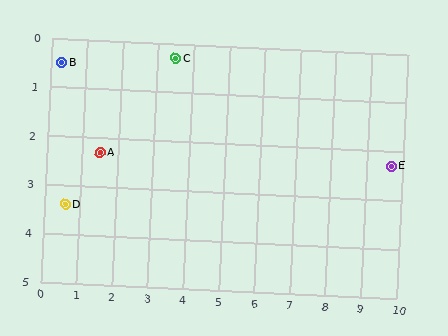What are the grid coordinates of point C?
Point C is at approximately (3.5, 0.3).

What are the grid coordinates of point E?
Point E is at approximately (9.7, 2.3).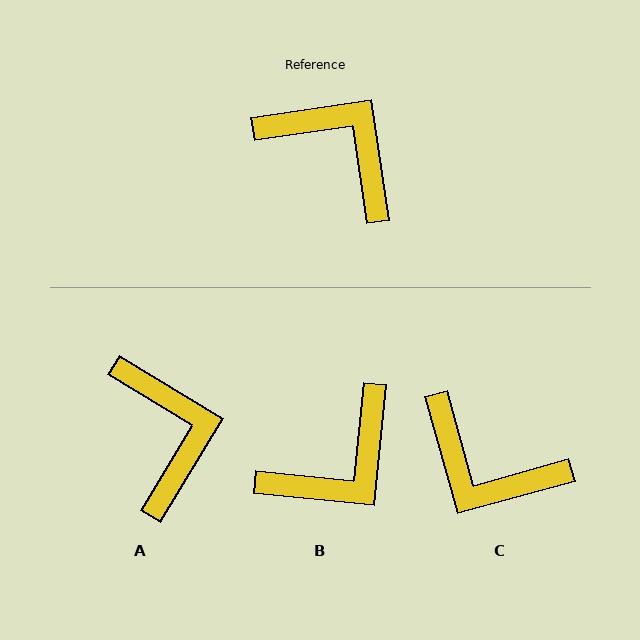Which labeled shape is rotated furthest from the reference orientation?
C, about 173 degrees away.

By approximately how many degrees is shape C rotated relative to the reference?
Approximately 173 degrees clockwise.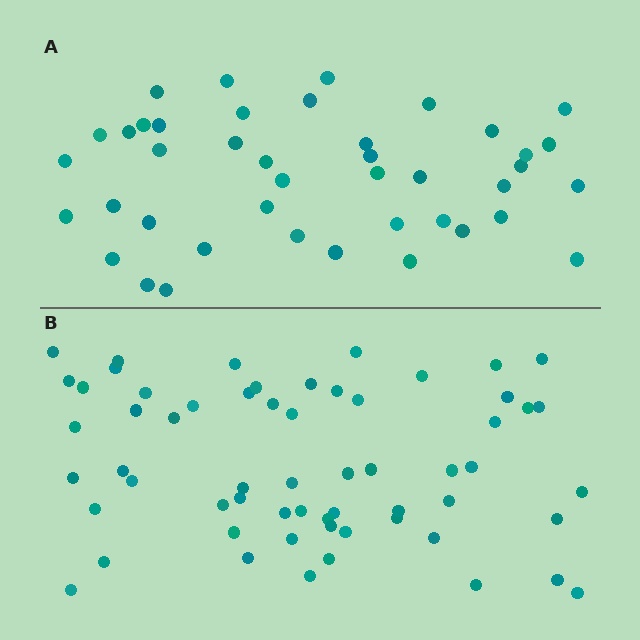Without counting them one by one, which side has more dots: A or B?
Region B (the bottom region) has more dots.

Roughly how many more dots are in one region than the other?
Region B has approximately 20 more dots than region A.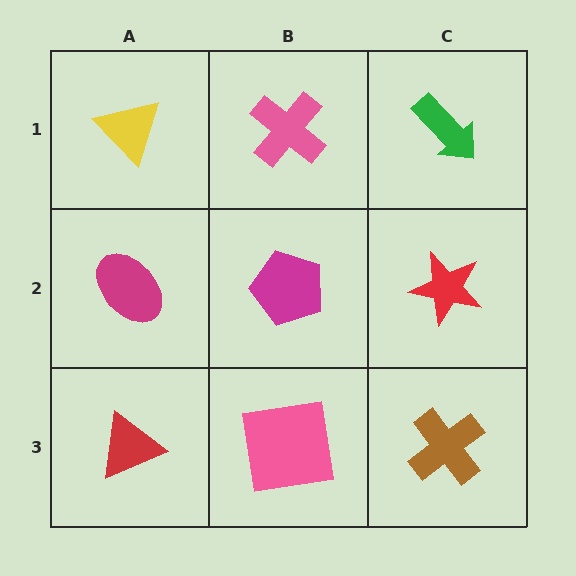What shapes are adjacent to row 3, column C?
A red star (row 2, column C), a pink square (row 3, column B).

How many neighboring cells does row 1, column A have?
2.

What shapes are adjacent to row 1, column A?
A magenta ellipse (row 2, column A), a pink cross (row 1, column B).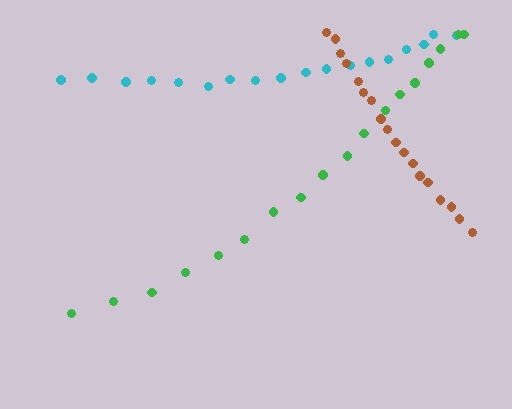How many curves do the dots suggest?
There are 3 distinct paths.